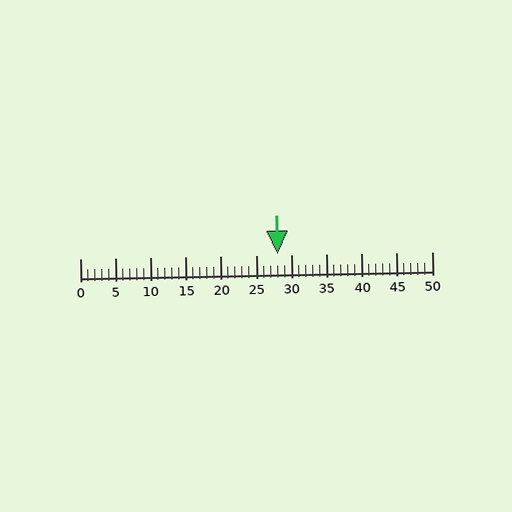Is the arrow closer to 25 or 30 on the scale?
The arrow is closer to 30.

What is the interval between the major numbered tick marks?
The major tick marks are spaced 5 units apart.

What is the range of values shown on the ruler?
The ruler shows values from 0 to 50.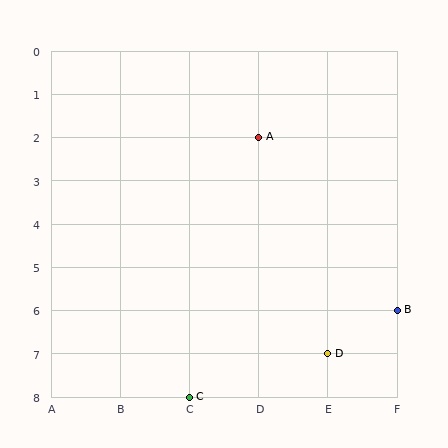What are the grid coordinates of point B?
Point B is at grid coordinates (F, 6).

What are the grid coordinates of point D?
Point D is at grid coordinates (E, 7).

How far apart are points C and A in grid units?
Points C and A are 1 column and 6 rows apart (about 6.1 grid units diagonally).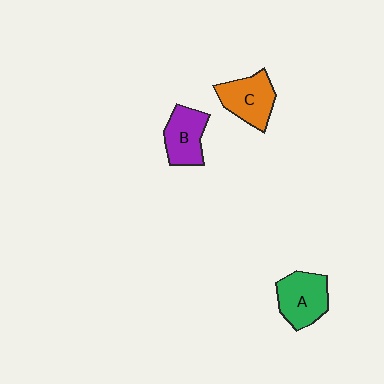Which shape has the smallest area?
Shape B (purple).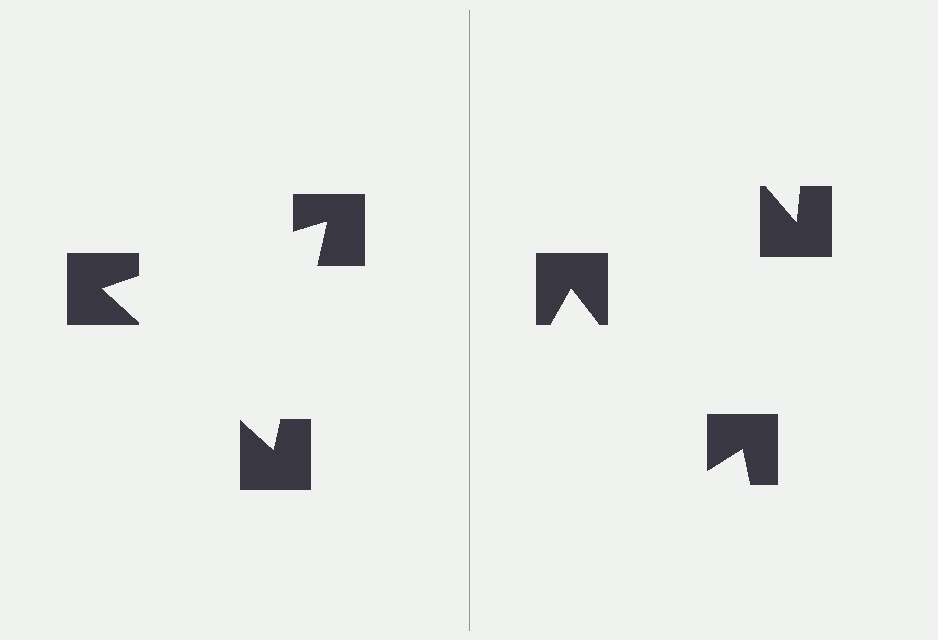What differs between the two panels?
The notched squares are positioned identically on both sides; only the wedge orientations differ. On the left they align to a triangle; on the right they are misaligned.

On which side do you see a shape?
An illusory triangle appears on the left side. On the right side the wedge cuts are rotated, so no coherent shape forms.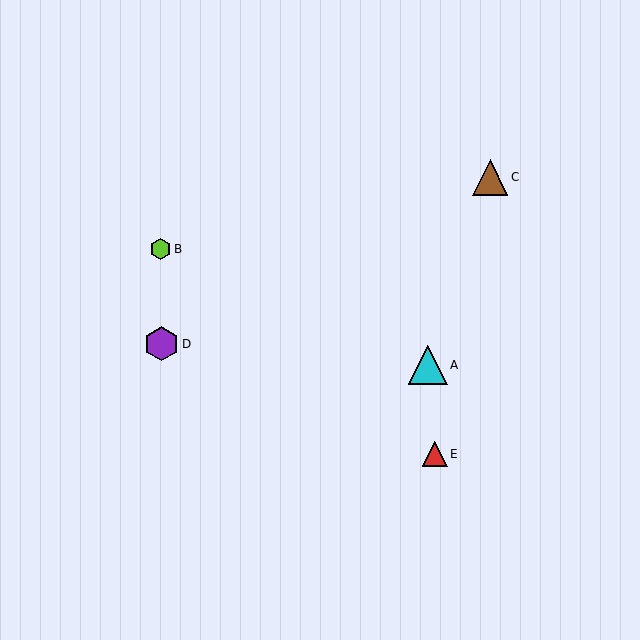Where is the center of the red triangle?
The center of the red triangle is at (435, 454).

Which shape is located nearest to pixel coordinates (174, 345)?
The purple hexagon (labeled D) at (161, 344) is nearest to that location.